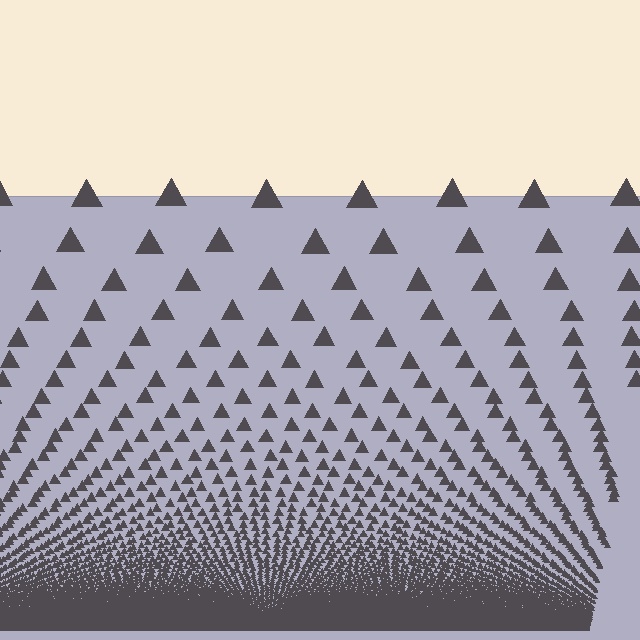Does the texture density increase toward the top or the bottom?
Density increases toward the bottom.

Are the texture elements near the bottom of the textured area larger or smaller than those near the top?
Smaller. The gradient is inverted — elements near the bottom are smaller and denser.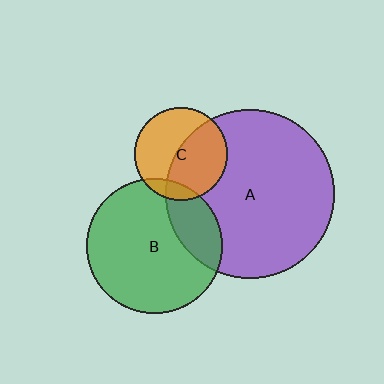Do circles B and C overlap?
Yes.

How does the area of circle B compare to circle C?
Approximately 2.1 times.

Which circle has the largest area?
Circle A (purple).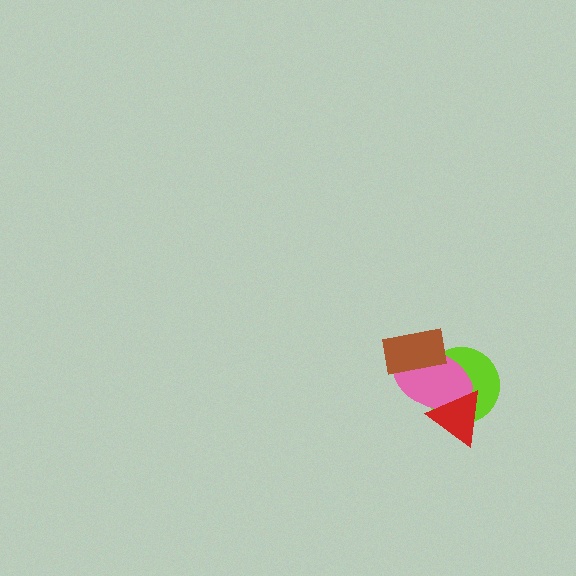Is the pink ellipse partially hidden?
Yes, it is partially covered by another shape.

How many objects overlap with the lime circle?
3 objects overlap with the lime circle.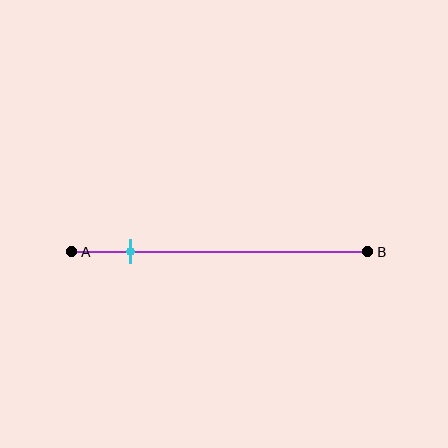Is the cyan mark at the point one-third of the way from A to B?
No, the mark is at about 20% from A, not at the 33% one-third point.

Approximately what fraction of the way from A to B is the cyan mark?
The cyan mark is approximately 20% of the way from A to B.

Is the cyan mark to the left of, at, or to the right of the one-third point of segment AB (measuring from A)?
The cyan mark is to the left of the one-third point of segment AB.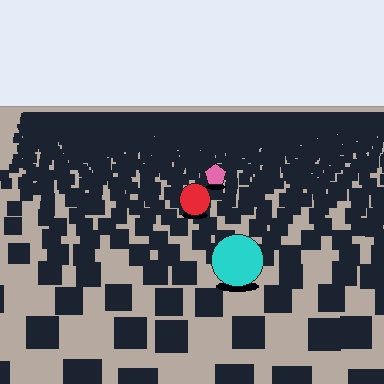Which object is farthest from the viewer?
The pink pentagon is farthest from the viewer. It appears smaller and the ground texture around it is denser.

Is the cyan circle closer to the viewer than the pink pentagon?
Yes. The cyan circle is closer — you can tell from the texture gradient: the ground texture is coarser near it.